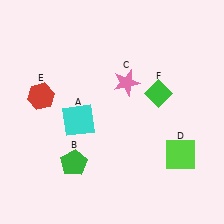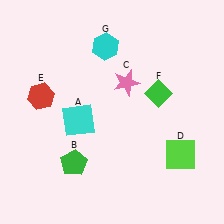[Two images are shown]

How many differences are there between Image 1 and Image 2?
There is 1 difference between the two images.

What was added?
A cyan hexagon (G) was added in Image 2.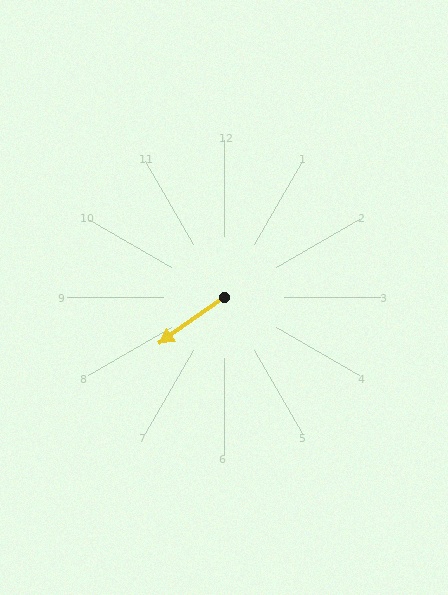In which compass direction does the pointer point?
Southwest.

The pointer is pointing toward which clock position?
Roughly 8 o'clock.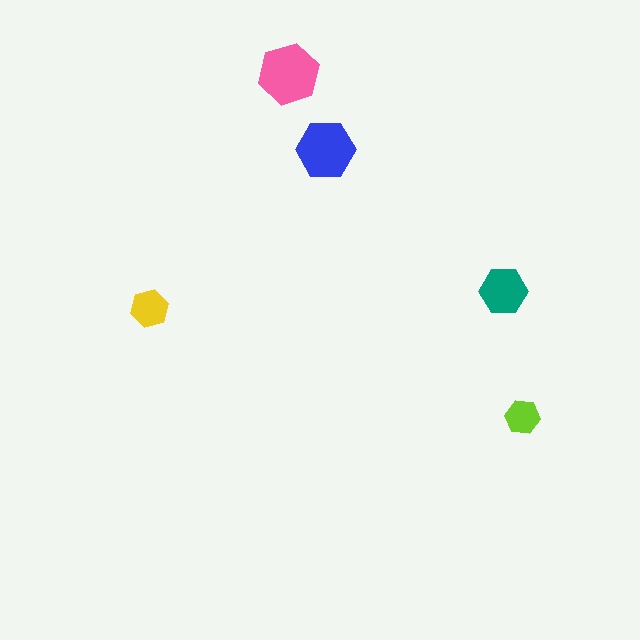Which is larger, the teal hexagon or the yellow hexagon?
The teal one.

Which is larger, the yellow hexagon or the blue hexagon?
The blue one.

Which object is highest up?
The pink hexagon is topmost.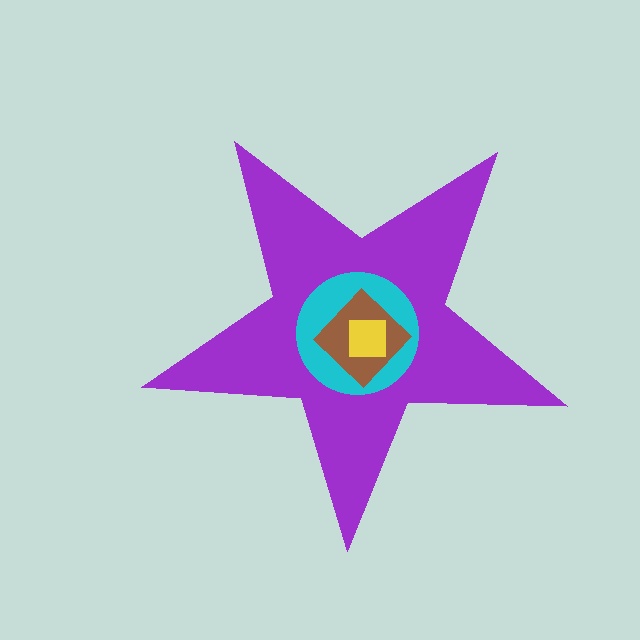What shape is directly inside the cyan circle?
The brown diamond.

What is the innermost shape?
The yellow square.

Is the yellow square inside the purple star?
Yes.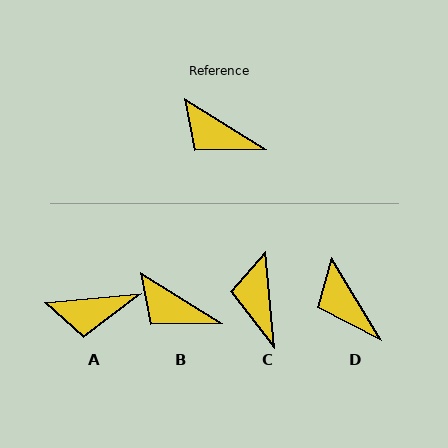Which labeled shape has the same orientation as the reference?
B.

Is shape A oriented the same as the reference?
No, it is off by about 37 degrees.